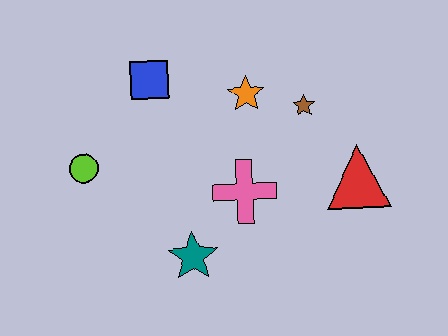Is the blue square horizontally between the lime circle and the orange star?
Yes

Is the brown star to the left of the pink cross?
No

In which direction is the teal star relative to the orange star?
The teal star is below the orange star.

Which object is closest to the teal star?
The pink cross is closest to the teal star.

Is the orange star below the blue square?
Yes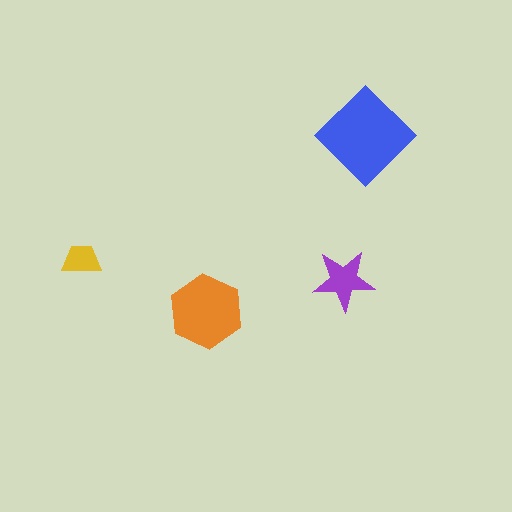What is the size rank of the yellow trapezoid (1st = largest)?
4th.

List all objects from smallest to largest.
The yellow trapezoid, the purple star, the orange hexagon, the blue diamond.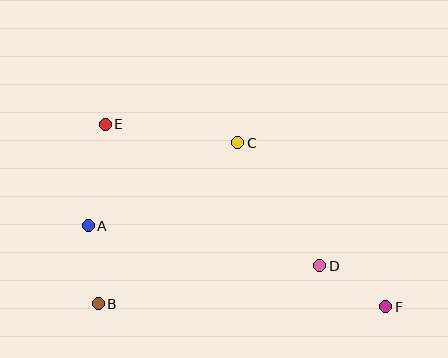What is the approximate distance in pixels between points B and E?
The distance between B and E is approximately 180 pixels.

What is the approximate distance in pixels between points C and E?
The distance between C and E is approximately 134 pixels.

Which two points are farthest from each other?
Points E and F are farthest from each other.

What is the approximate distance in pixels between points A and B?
The distance between A and B is approximately 79 pixels.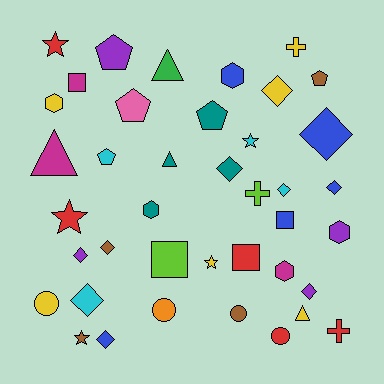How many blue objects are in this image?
There are 5 blue objects.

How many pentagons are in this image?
There are 5 pentagons.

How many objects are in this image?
There are 40 objects.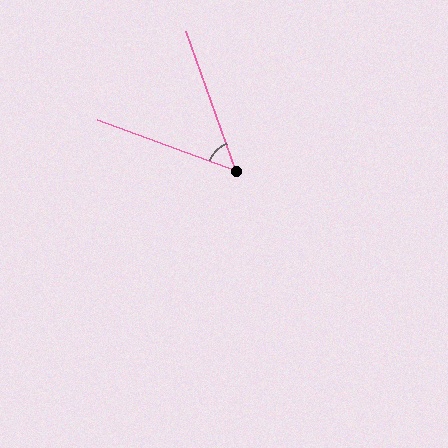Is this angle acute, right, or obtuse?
It is acute.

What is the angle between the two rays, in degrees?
Approximately 50 degrees.